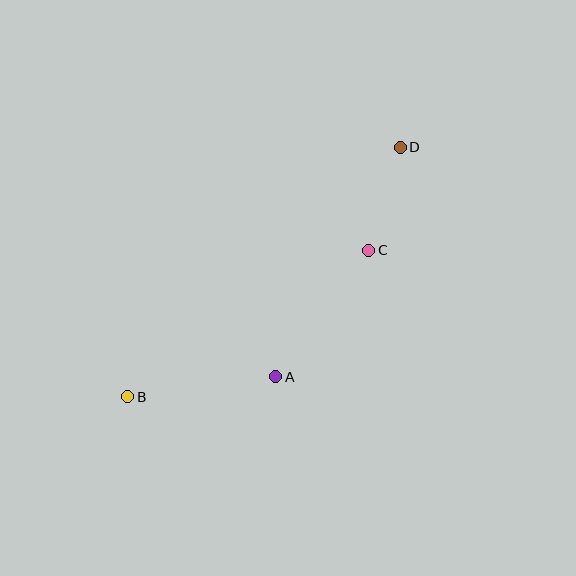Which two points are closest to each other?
Points C and D are closest to each other.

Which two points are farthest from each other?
Points B and D are farthest from each other.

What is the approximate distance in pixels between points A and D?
The distance between A and D is approximately 261 pixels.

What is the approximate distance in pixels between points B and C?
The distance between B and C is approximately 282 pixels.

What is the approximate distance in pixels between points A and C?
The distance between A and C is approximately 157 pixels.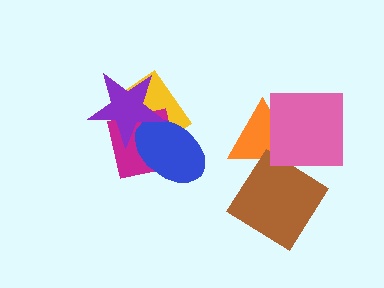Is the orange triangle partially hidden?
Yes, it is partially covered by another shape.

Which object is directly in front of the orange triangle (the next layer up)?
The brown diamond is directly in front of the orange triangle.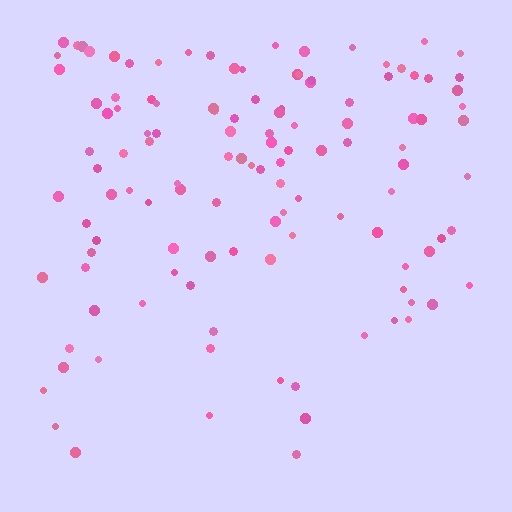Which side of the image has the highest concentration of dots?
The top.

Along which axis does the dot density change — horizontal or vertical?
Vertical.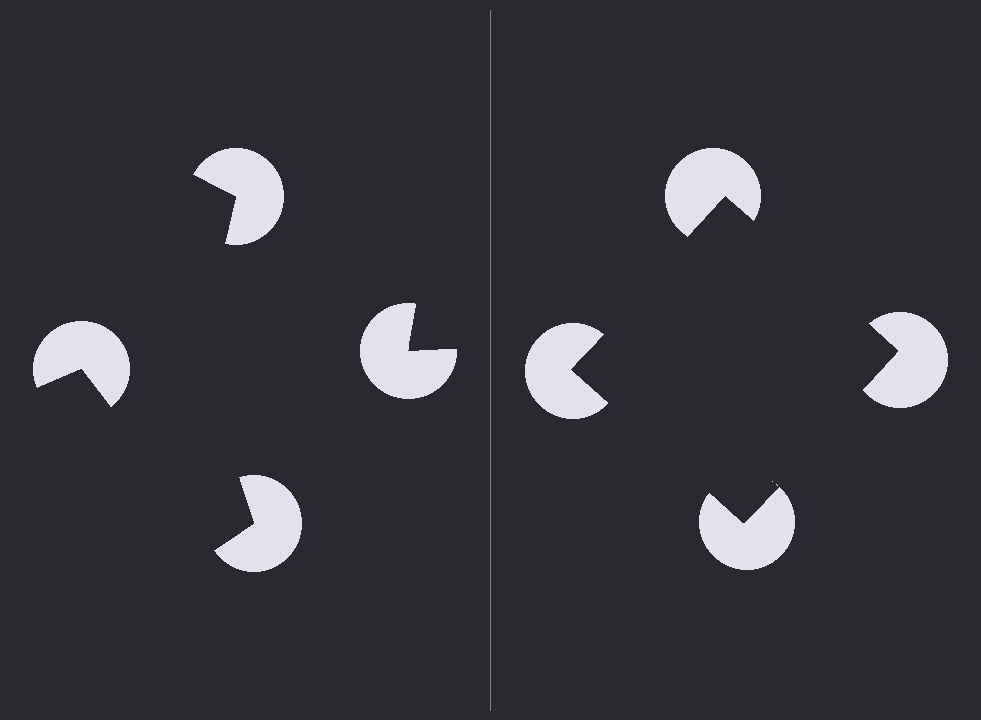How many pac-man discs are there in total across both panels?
8 — 4 on each side.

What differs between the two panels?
The pac-man discs are positioned identically on both sides; only the wedge orientations differ. On the right they align to a square; on the left they are misaligned.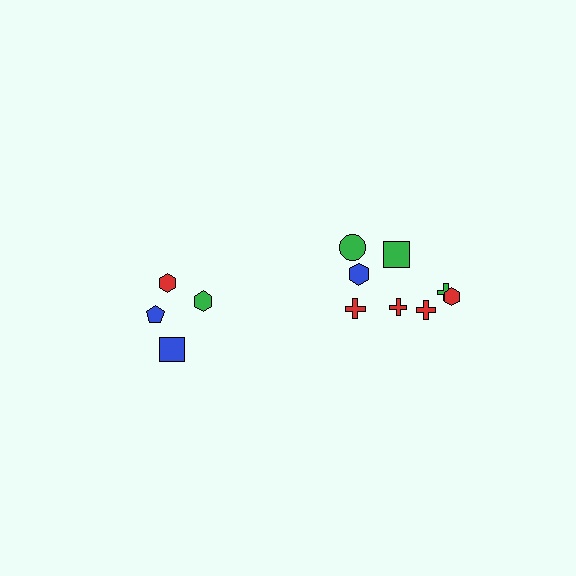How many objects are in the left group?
There are 4 objects.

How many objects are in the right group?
There are 8 objects.